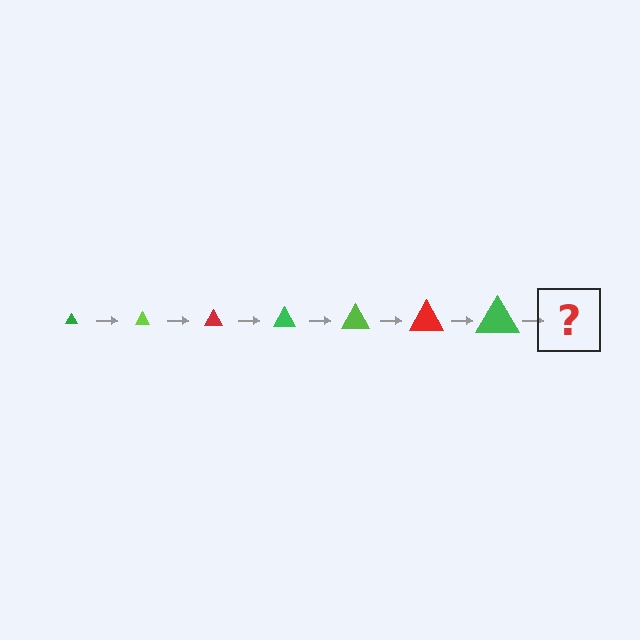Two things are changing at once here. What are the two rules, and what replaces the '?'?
The two rules are that the triangle grows larger each step and the color cycles through green, lime, and red. The '?' should be a lime triangle, larger than the previous one.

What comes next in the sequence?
The next element should be a lime triangle, larger than the previous one.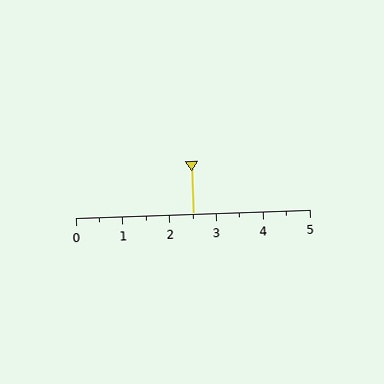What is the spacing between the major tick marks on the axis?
The major ticks are spaced 1 apart.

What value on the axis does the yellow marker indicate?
The marker indicates approximately 2.5.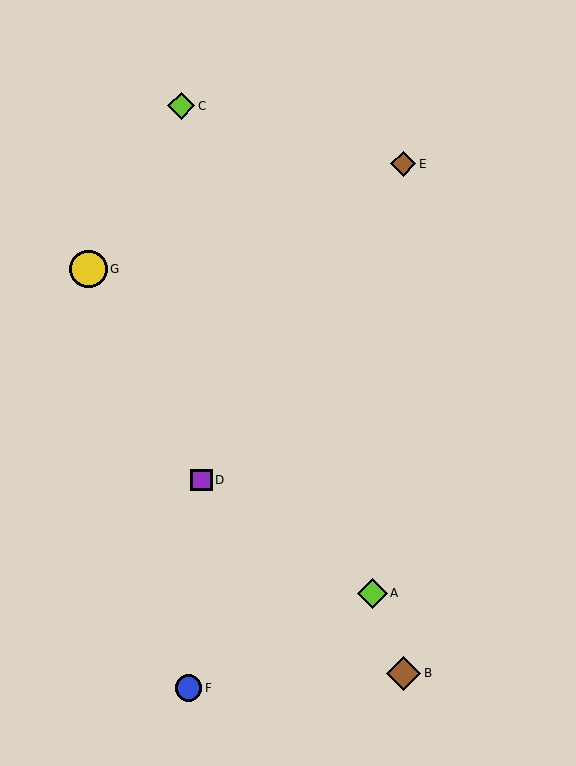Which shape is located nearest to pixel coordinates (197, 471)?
The purple square (labeled D) at (201, 480) is nearest to that location.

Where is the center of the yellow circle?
The center of the yellow circle is at (89, 269).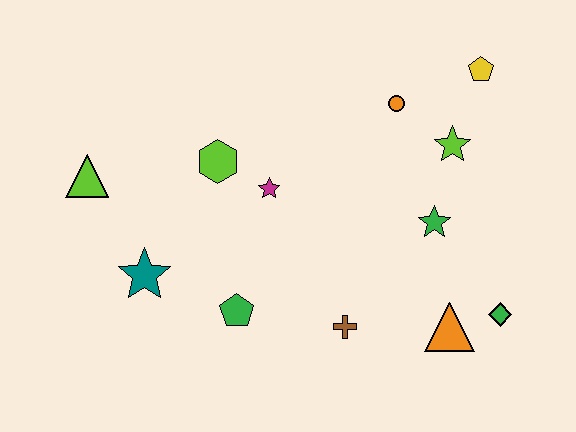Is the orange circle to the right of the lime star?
No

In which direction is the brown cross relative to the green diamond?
The brown cross is to the left of the green diamond.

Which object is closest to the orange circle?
The lime star is closest to the orange circle.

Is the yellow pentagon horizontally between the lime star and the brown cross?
No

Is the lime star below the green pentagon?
No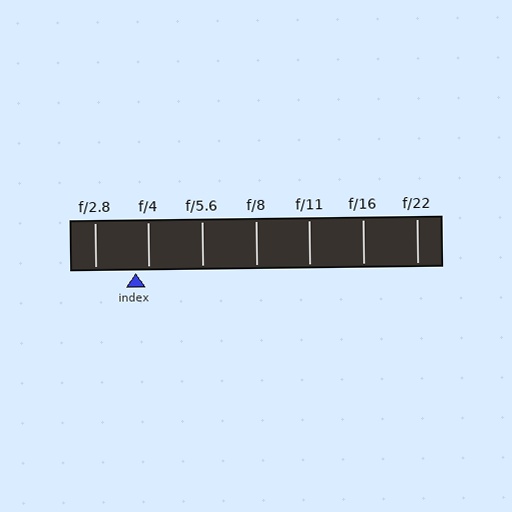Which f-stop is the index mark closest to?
The index mark is closest to f/4.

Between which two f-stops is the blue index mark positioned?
The index mark is between f/2.8 and f/4.